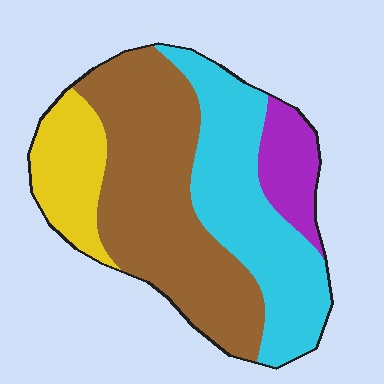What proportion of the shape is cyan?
Cyan takes up about one third (1/3) of the shape.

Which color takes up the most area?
Brown, at roughly 45%.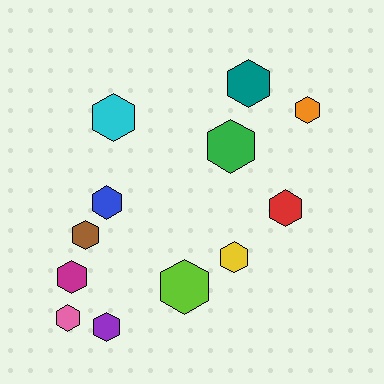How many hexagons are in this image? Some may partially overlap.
There are 12 hexagons.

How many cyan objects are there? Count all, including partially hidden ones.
There is 1 cyan object.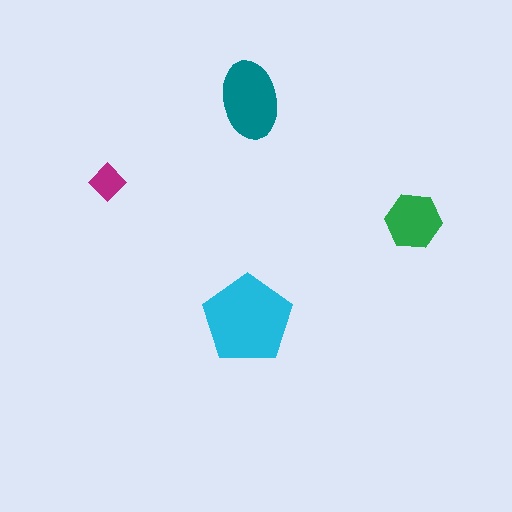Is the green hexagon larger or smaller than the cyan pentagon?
Smaller.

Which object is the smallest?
The magenta diamond.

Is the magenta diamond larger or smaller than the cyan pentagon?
Smaller.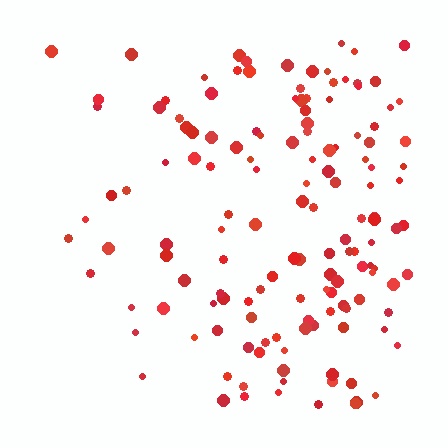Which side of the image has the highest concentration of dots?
The right.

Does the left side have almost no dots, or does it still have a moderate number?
Still a moderate number, just noticeably fewer than the right.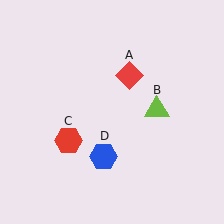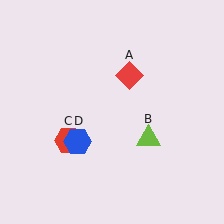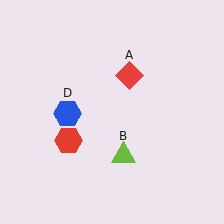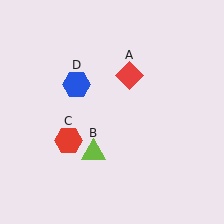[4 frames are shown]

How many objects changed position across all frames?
2 objects changed position: lime triangle (object B), blue hexagon (object D).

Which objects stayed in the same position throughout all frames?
Red diamond (object A) and red hexagon (object C) remained stationary.